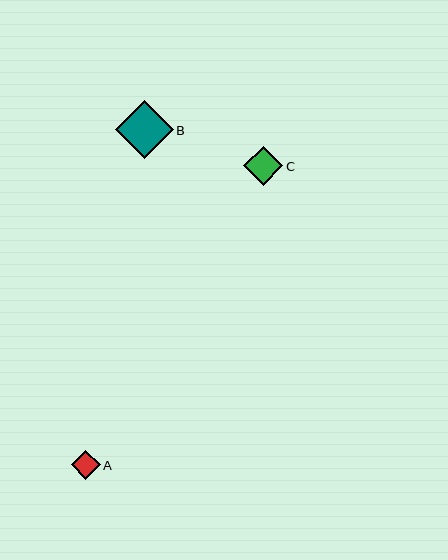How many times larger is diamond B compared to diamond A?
Diamond B is approximately 2.0 times the size of diamond A.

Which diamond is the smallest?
Diamond A is the smallest with a size of approximately 29 pixels.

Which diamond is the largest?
Diamond B is the largest with a size of approximately 58 pixels.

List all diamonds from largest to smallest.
From largest to smallest: B, C, A.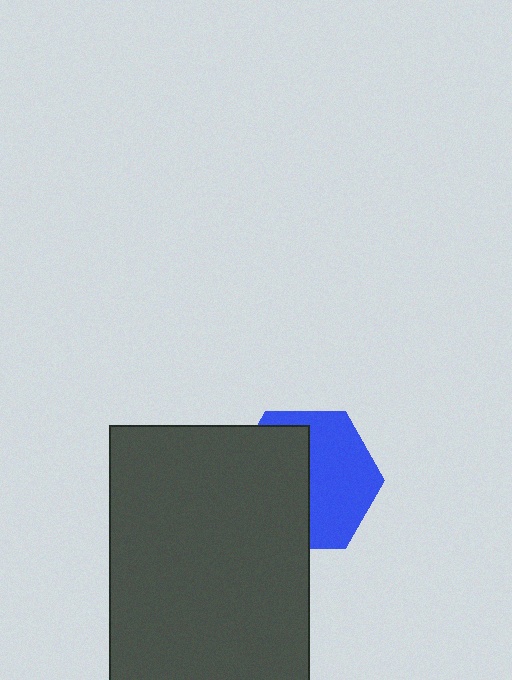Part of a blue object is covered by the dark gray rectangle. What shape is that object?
It is a hexagon.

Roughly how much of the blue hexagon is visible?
About half of it is visible (roughly 51%).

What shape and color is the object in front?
The object in front is a dark gray rectangle.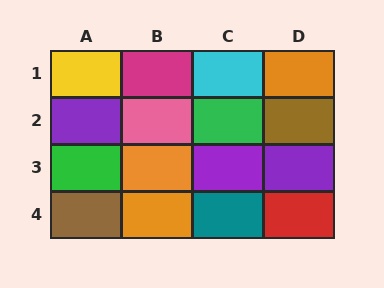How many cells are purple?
3 cells are purple.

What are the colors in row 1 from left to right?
Yellow, magenta, cyan, orange.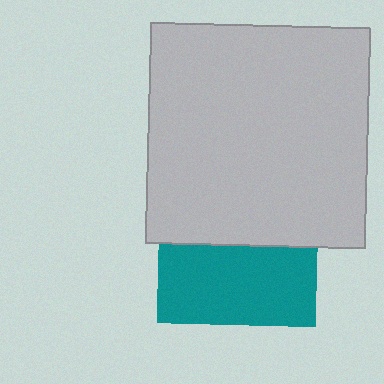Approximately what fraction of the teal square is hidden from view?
Roughly 51% of the teal square is hidden behind the light gray square.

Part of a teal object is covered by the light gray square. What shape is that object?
It is a square.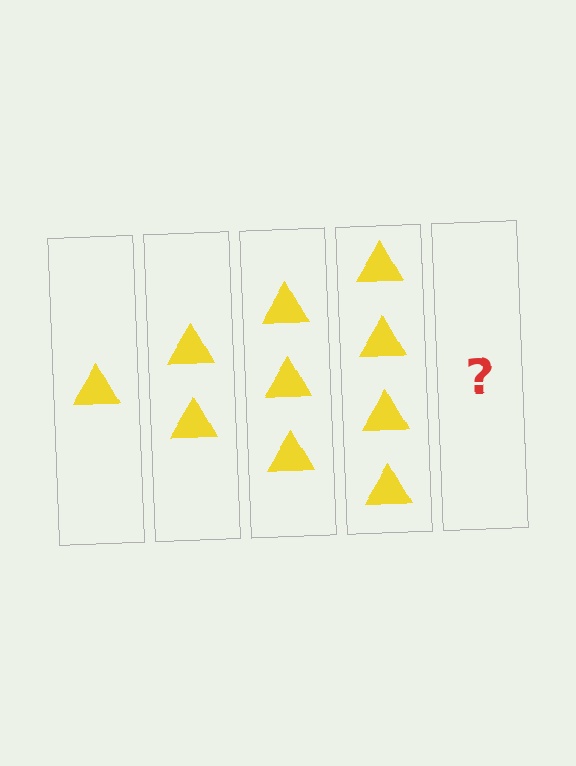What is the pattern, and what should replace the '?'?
The pattern is that each step adds one more triangle. The '?' should be 5 triangles.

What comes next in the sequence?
The next element should be 5 triangles.